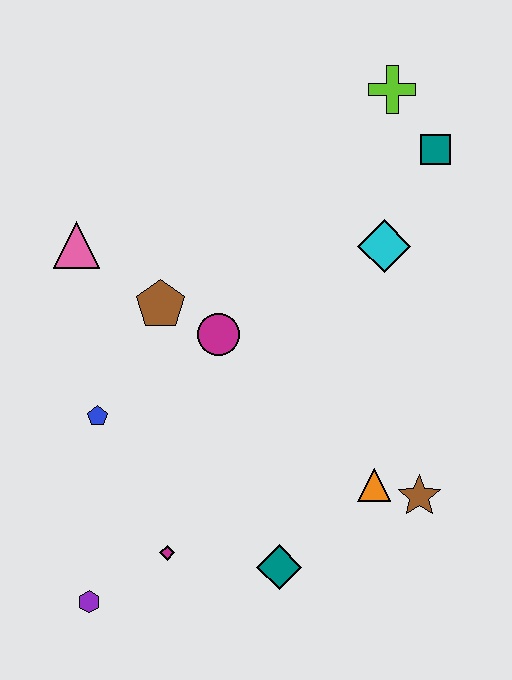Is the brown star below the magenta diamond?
No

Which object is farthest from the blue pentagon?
The lime cross is farthest from the blue pentagon.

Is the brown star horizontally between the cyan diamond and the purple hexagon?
No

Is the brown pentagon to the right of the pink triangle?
Yes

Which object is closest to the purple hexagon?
The magenta diamond is closest to the purple hexagon.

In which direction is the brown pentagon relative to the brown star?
The brown pentagon is to the left of the brown star.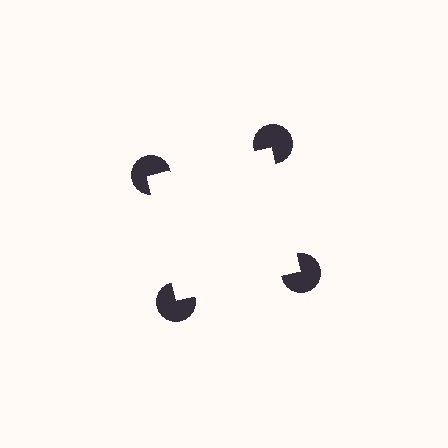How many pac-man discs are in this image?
There are 4 — one at each vertex of the illusory square.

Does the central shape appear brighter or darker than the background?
It typically appears slightly brighter than the background, even though no actual brightness change is drawn.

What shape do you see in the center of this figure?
An illusory square — its edges are inferred from the aligned wedge cuts in the pac-man discs, not physically drawn.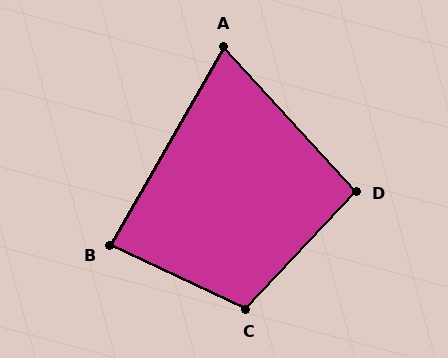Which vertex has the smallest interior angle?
A, at approximately 72 degrees.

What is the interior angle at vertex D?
Approximately 95 degrees (approximately right).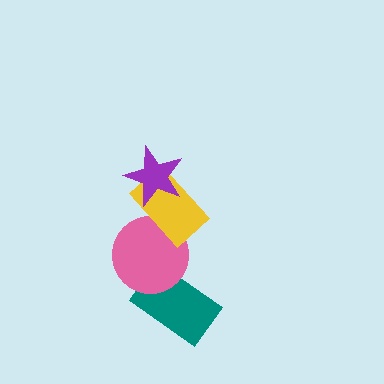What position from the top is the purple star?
The purple star is 1st from the top.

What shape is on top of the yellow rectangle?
The purple star is on top of the yellow rectangle.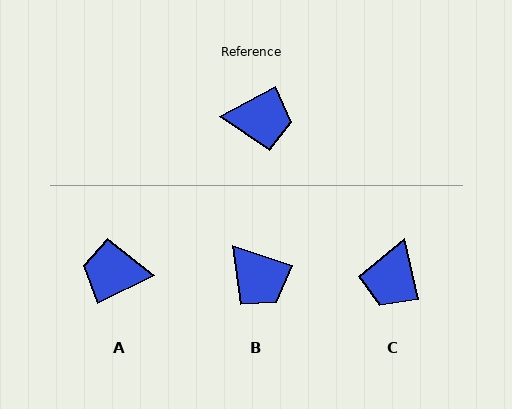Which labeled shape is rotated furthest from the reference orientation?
A, about 176 degrees away.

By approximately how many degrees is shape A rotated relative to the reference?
Approximately 176 degrees counter-clockwise.